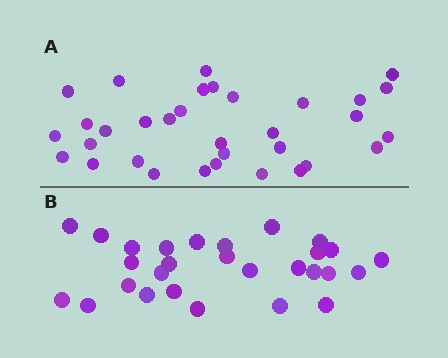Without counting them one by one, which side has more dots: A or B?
Region A (the top region) has more dots.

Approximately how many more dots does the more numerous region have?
Region A has about 5 more dots than region B.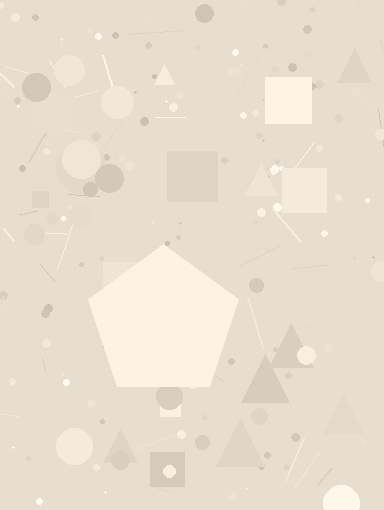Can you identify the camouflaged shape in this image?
The camouflaged shape is a pentagon.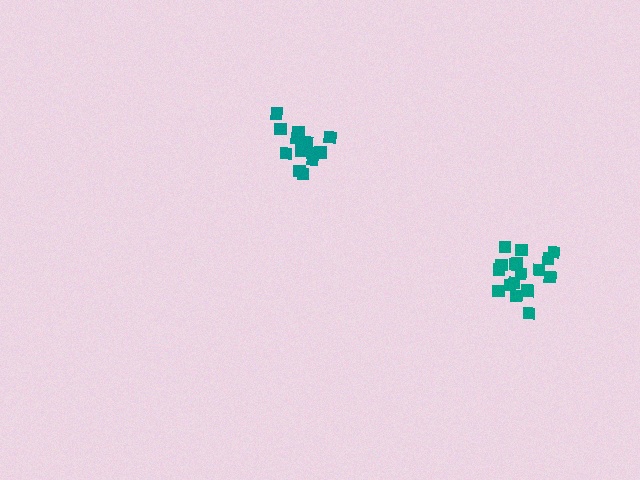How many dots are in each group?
Group 1: 15 dots, Group 2: 17 dots (32 total).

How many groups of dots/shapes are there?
There are 2 groups.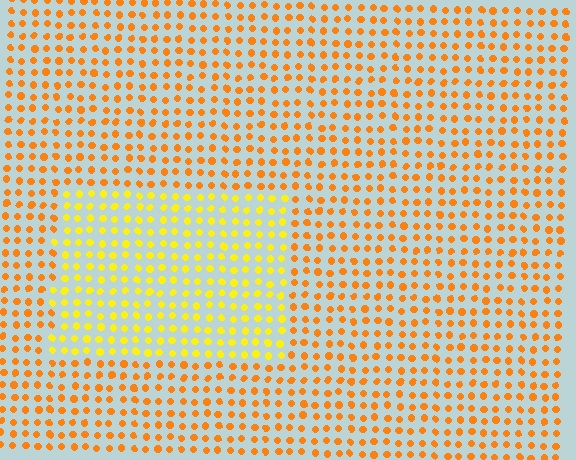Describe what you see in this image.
The image is filled with small orange elements in a uniform arrangement. A rectangle-shaped region is visible where the elements are tinted to a slightly different hue, forming a subtle color boundary.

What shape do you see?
I see a rectangle.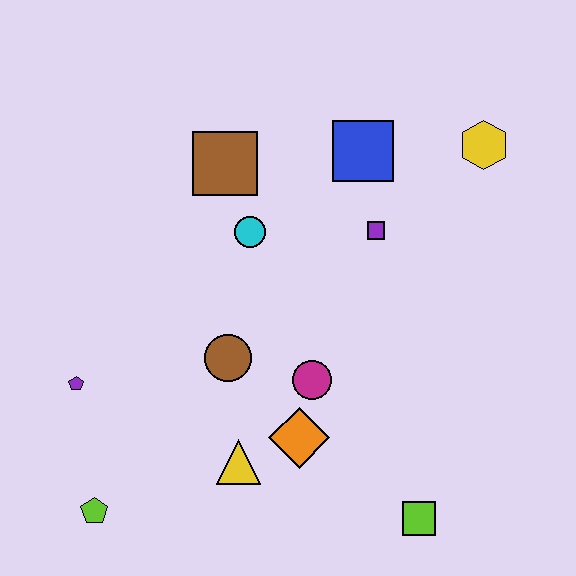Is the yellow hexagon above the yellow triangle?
Yes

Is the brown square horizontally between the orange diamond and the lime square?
No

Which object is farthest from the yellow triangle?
The yellow hexagon is farthest from the yellow triangle.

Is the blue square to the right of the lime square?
No